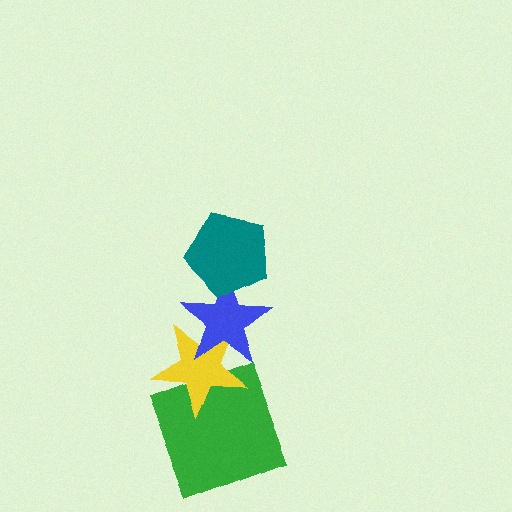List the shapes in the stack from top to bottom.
From top to bottom: the teal pentagon, the blue star, the yellow star, the green square.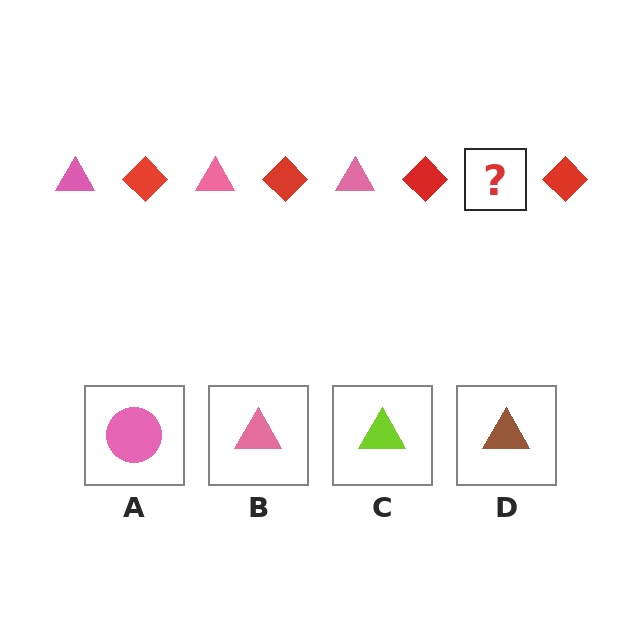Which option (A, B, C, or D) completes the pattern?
B.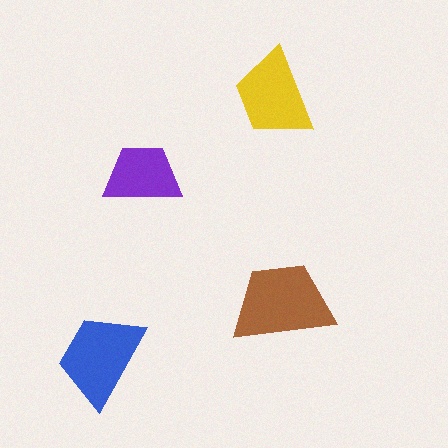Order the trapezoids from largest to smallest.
the brown one, the blue one, the yellow one, the purple one.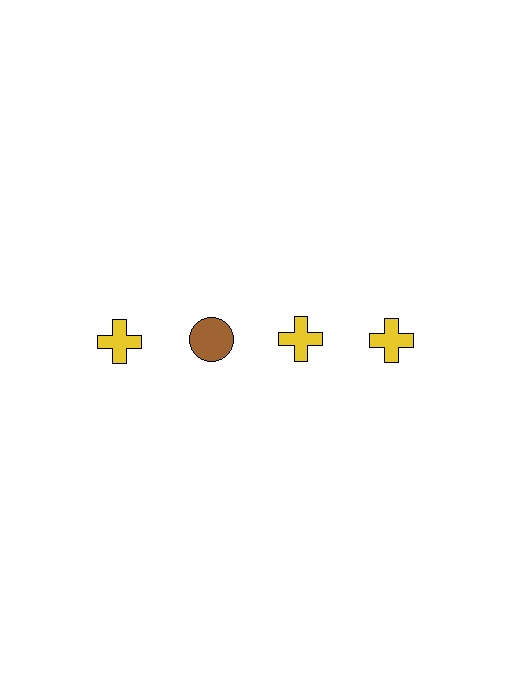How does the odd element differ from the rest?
It differs in both color (brown instead of yellow) and shape (circle instead of cross).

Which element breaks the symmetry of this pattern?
The brown circle in the top row, second from left column breaks the symmetry. All other shapes are yellow crosses.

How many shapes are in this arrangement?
There are 4 shapes arranged in a grid pattern.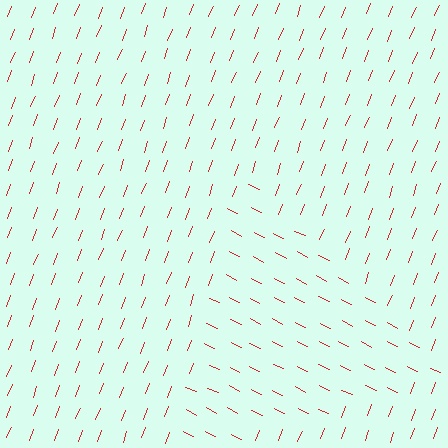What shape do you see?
I see a triangle.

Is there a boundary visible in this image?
Yes, there is a texture boundary formed by a change in line orientation.